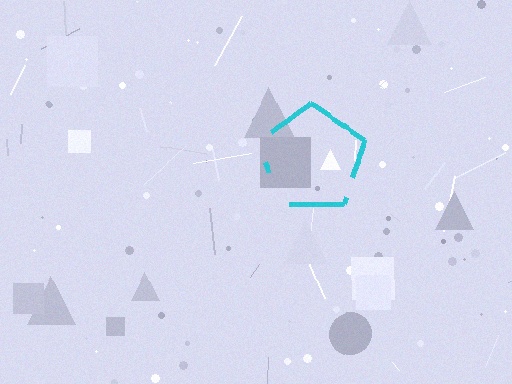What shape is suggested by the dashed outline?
The dashed outline suggests a pentagon.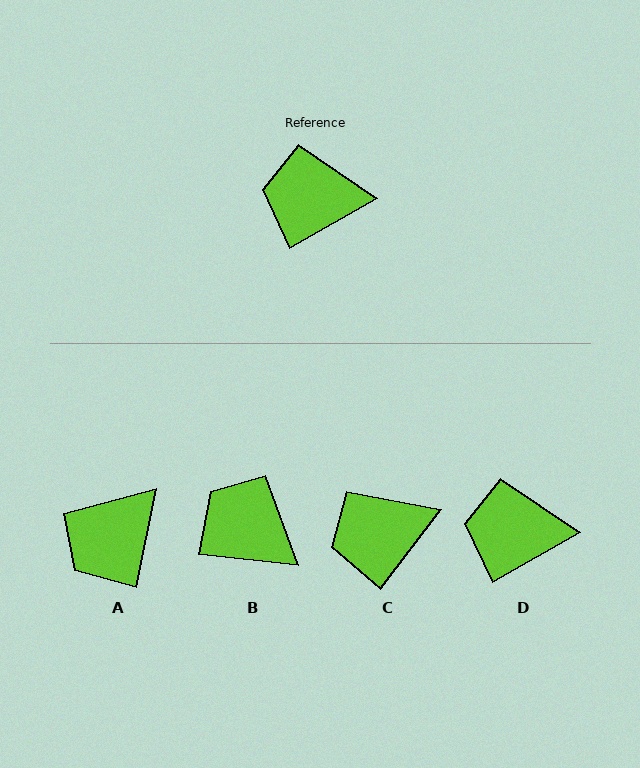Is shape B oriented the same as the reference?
No, it is off by about 36 degrees.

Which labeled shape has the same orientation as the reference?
D.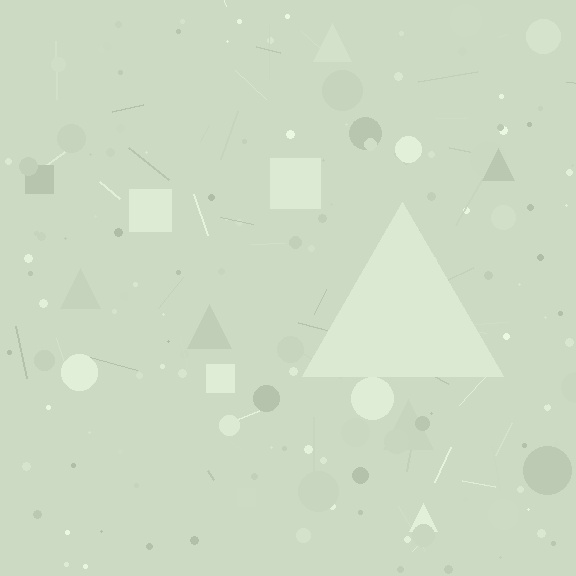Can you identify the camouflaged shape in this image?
The camouflaged shape is a triangle.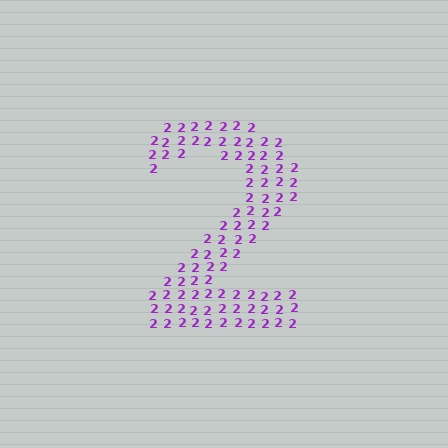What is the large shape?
The large shape is the digit 2.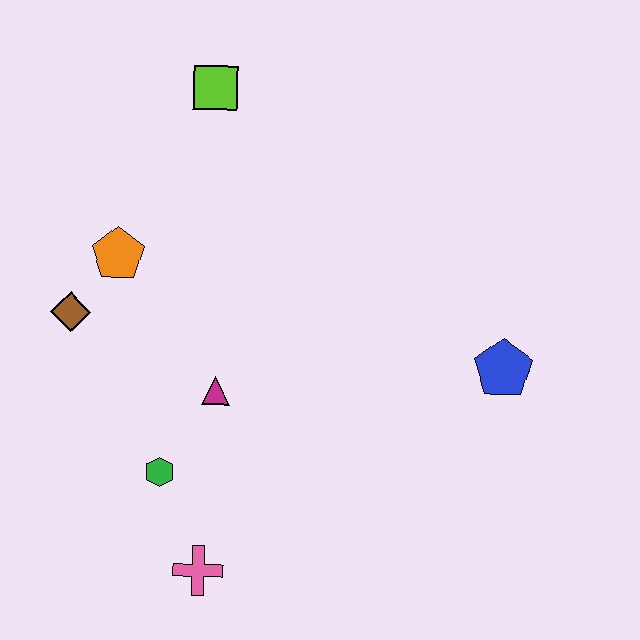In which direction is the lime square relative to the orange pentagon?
The lime square is above the orange pentagon.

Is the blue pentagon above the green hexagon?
Yes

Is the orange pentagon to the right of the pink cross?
No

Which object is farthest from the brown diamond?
The blue pentagon is farthest from the brown diamond.